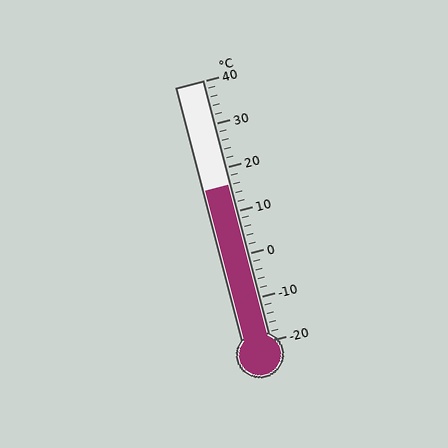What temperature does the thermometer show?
The thermometer shows approximately 16°C.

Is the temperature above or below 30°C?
The temperature is below 30°C.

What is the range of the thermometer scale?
The thermometer scale ranges from -20°C to 40°C.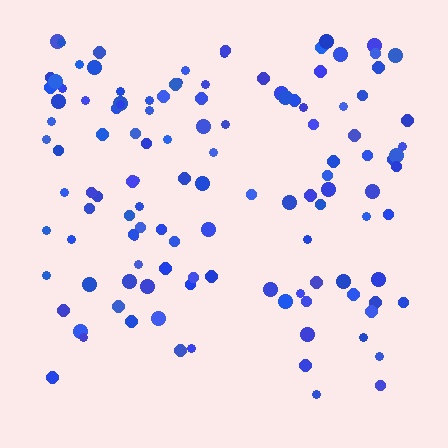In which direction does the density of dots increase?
From bottom to top, with the top side densest.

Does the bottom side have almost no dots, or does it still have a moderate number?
Still a moderate number, just noticeably fewer than the top.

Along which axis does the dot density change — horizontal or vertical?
Vertical.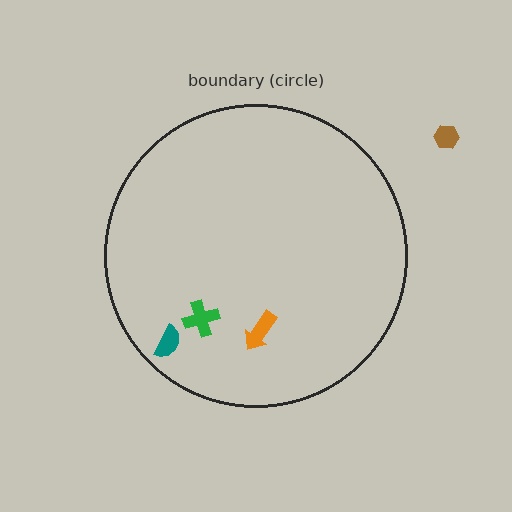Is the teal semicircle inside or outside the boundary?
Inside.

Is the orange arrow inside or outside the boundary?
Inside.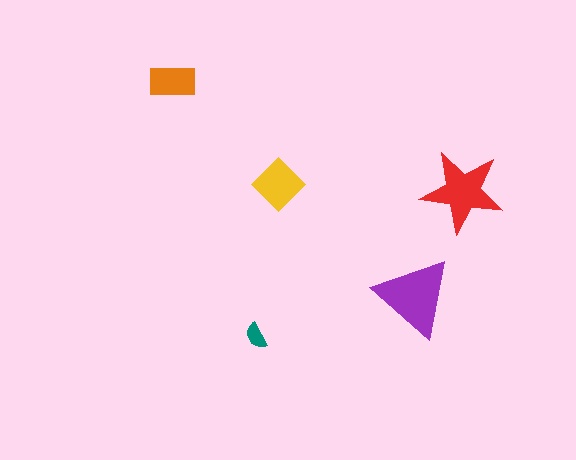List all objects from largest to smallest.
The purple triangle, the red star, the yellow diamond, the orange rectangle, the teal semicircle.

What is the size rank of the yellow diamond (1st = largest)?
3rd.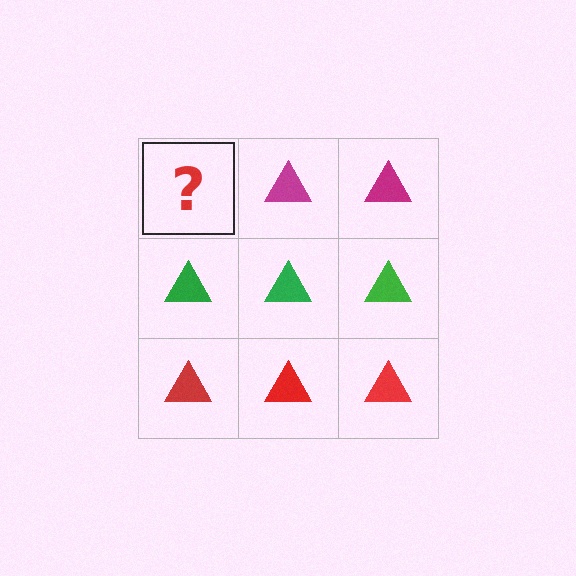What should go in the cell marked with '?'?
The missing cell should contain a magenta triangle.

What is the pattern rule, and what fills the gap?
The rule is that each row has a consistent color. The gap should be filled with a magenta triangle.